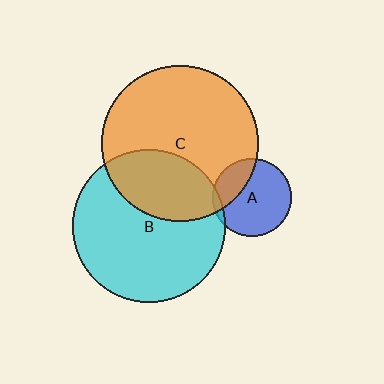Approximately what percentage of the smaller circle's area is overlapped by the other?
Approximately 30%.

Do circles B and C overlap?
Yes.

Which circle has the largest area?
Circle C (orange).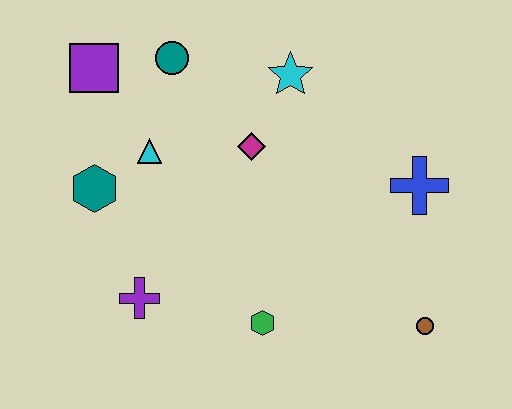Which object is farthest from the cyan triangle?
The brown circle is farthest from the cyan triangle.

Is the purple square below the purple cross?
No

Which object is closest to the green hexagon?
The purple cross is closest to the green hexagon.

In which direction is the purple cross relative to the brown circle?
The purple cross is to the left of the brown circle.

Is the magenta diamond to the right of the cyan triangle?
Yes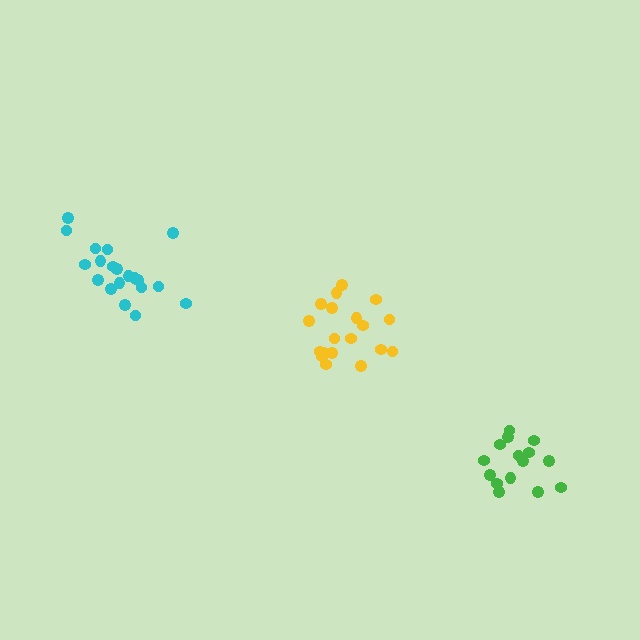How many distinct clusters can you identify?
There are 3 distinct clusters.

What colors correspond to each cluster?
The clusters are colored: yellow, green, cyan.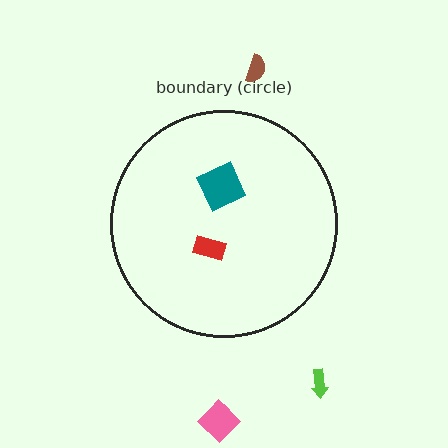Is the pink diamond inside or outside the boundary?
Outside.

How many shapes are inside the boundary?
2 inside, 3 outside.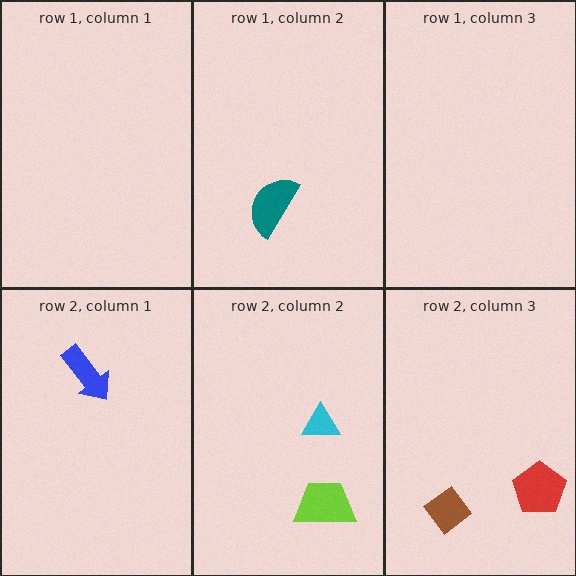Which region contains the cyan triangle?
The row 2, column 2 region.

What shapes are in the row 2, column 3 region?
The red pentagon, the brown diamond.